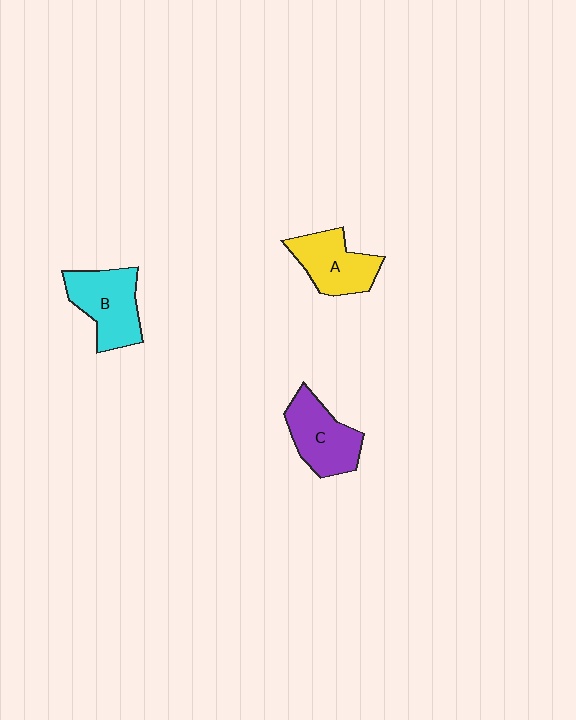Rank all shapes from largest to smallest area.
From largest to smallest: B (cyan), C (purple), A (yellow).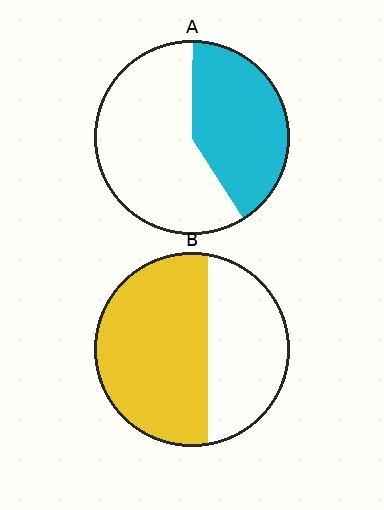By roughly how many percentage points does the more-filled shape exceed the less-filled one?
By roughly 20 percentage points (B over A).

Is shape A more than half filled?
No.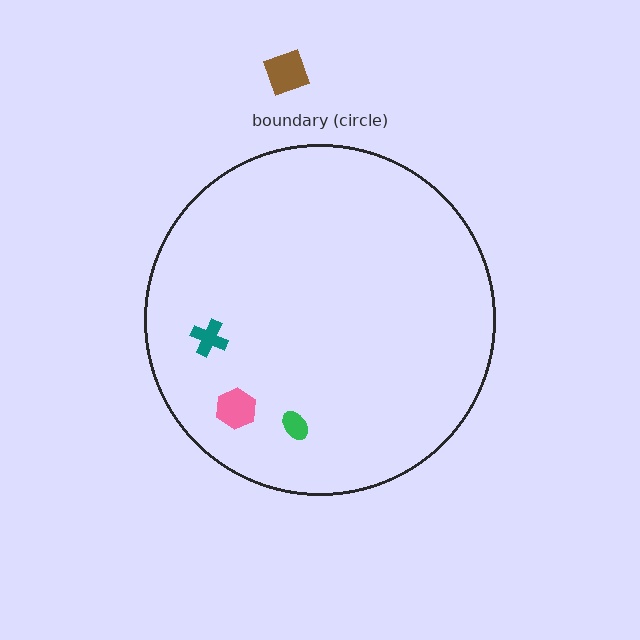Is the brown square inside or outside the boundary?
Outside.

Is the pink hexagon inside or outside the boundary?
Inside.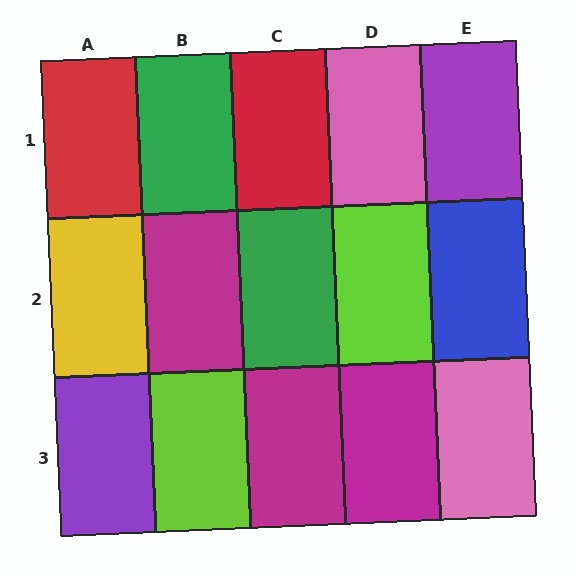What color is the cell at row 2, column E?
Blue.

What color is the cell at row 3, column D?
Magenta.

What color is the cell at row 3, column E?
Pink.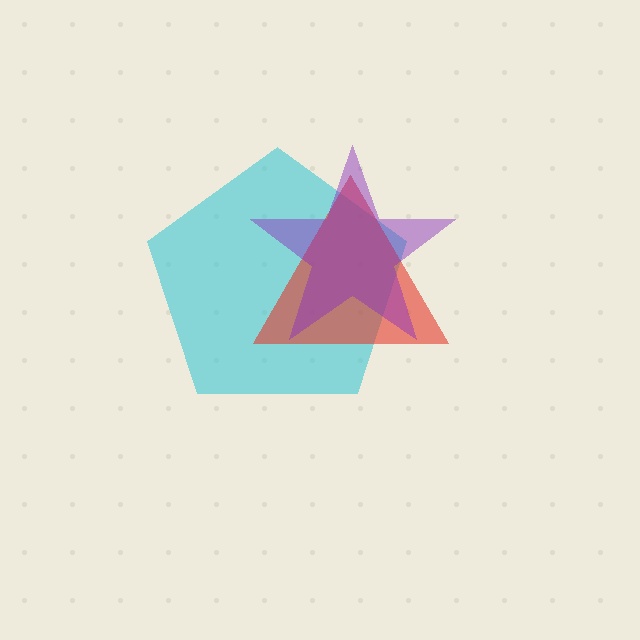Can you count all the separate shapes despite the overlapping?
Yes, there are 3 separate shapes.